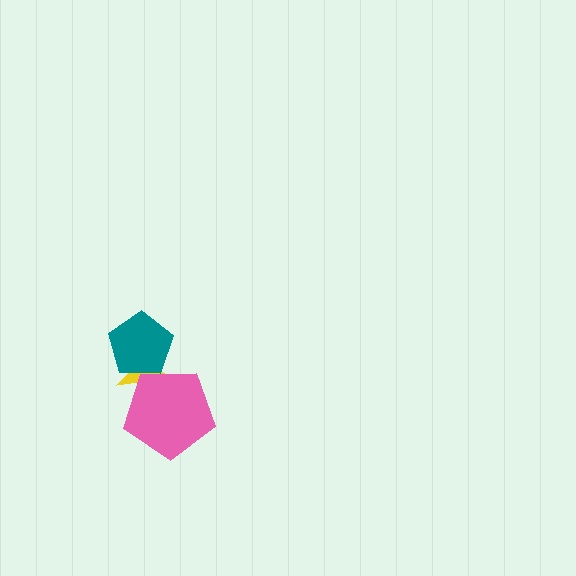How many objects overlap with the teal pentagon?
2 objects overlap with the teal pentagon.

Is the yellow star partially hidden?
Yes, it is partially covered by another shape.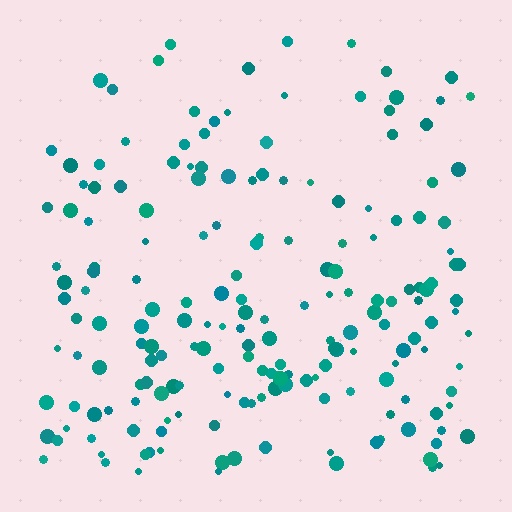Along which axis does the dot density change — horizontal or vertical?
Vertical.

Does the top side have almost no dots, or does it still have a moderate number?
Still a moderate number, just noticeably fewer than the bottom.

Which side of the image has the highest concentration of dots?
The bottom.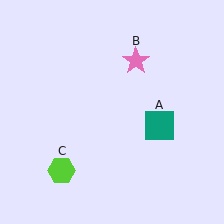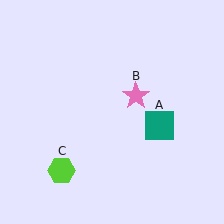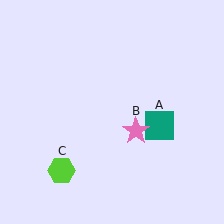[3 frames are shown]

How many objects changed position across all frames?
1 object changed position: pink star (object B).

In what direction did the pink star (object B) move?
The pink star (object B) moved down.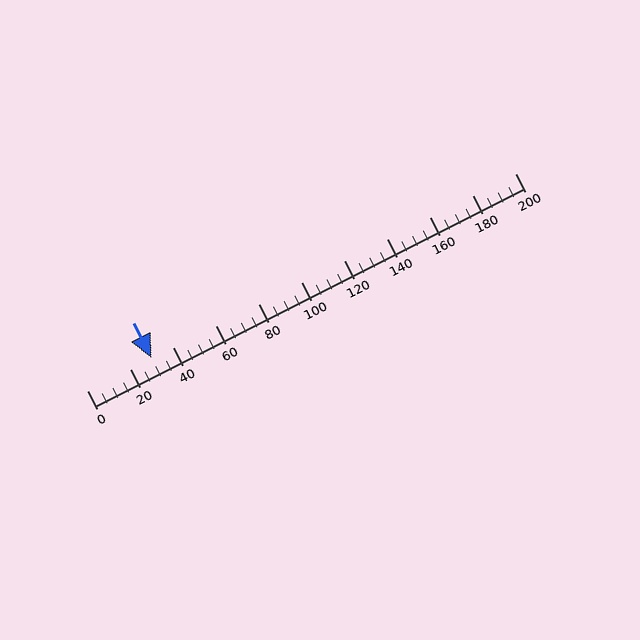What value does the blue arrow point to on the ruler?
The blue arrow points to approximately 30.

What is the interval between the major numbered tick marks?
The major tick marks are spaced 20 units apart.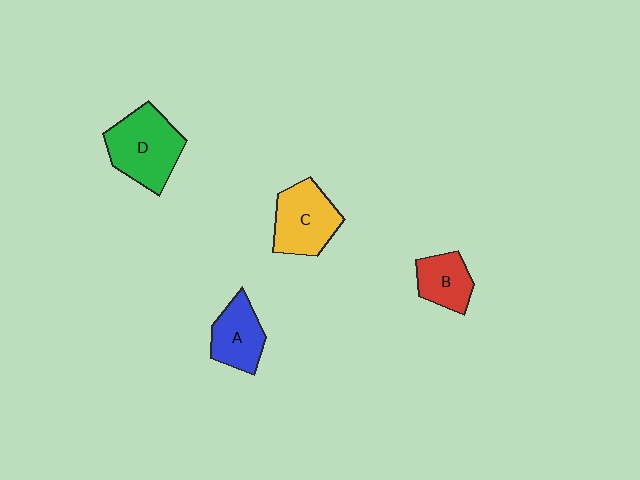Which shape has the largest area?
Shape D (green).